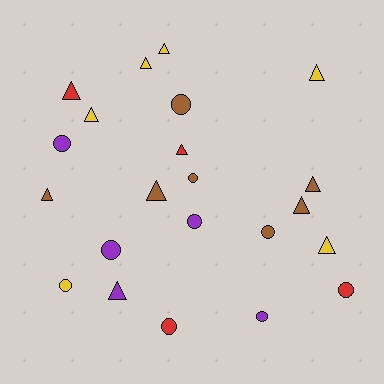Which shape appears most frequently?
Triangle, with 12 objects.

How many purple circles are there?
There are 4 purple circles.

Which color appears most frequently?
Brown, with 7 objects.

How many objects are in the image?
There are 22 objects.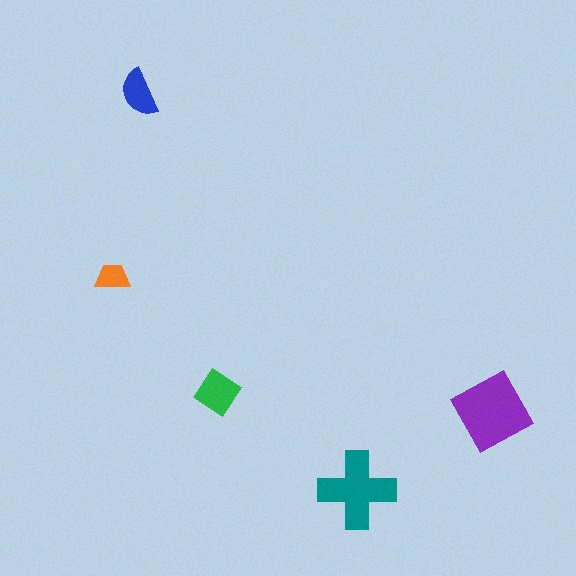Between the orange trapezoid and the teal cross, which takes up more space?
The teal cross.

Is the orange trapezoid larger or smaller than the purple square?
Smaller.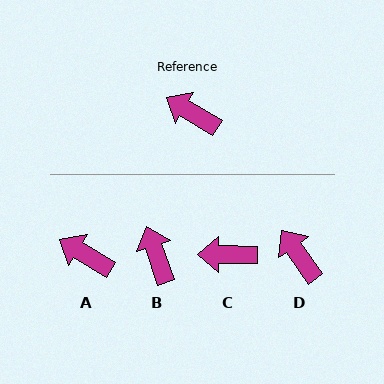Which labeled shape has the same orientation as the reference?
A.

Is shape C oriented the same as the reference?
No, it is off by about 30 degrees.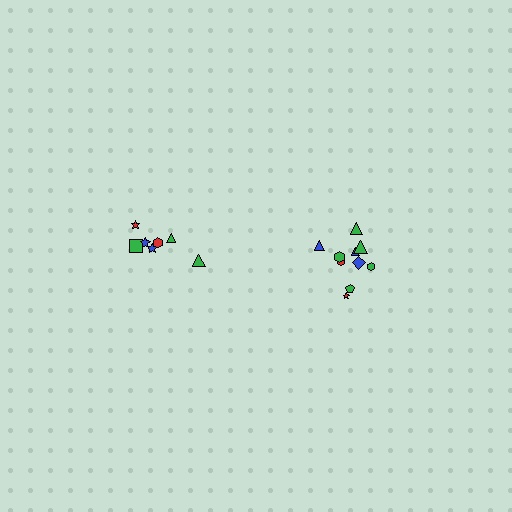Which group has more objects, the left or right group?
The right group.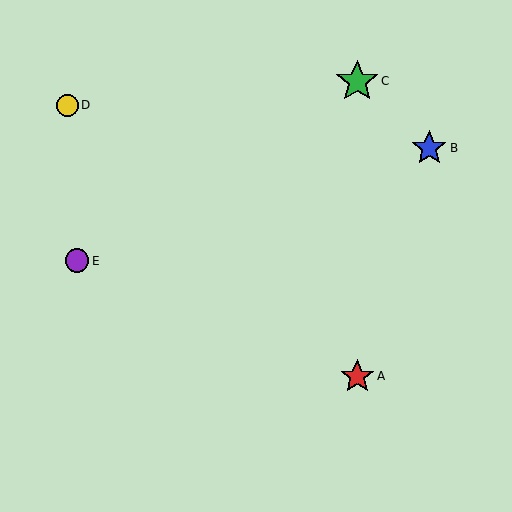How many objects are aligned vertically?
2 objects (A, C) are aligned vertically.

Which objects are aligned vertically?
Objects A, C are aligned vertically.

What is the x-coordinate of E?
Object E is at x≈77.